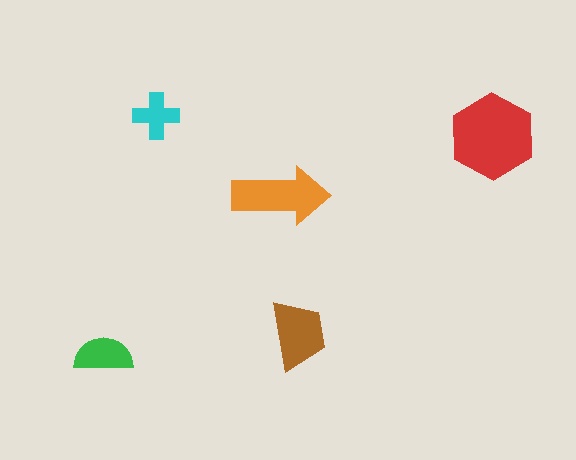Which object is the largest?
The red hexagon.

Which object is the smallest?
The cyan cross.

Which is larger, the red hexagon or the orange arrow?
The red hexagon.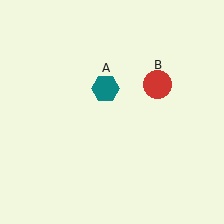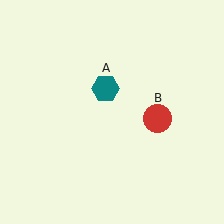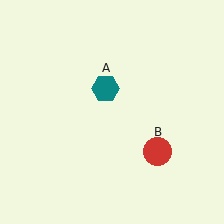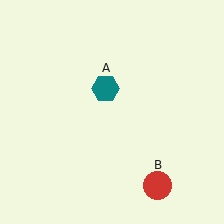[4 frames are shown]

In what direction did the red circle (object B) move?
The red circle (object B) moved down.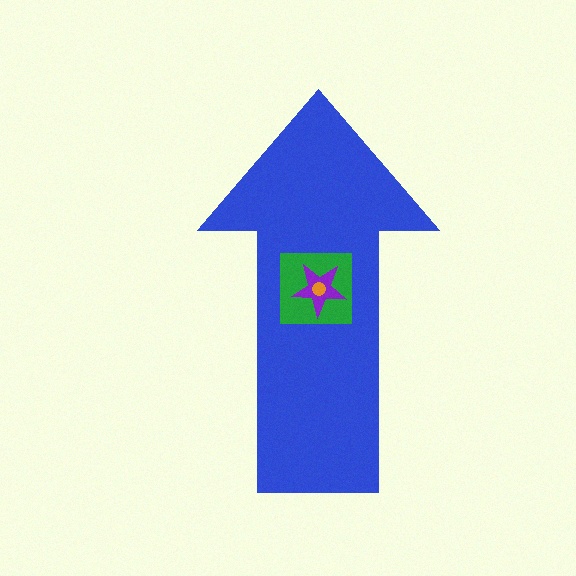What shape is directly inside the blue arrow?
The green square.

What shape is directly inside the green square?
The purple star.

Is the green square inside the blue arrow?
Yes.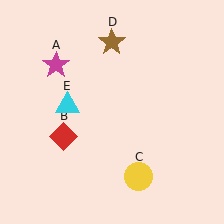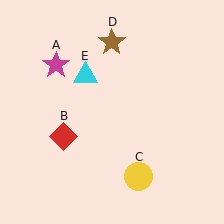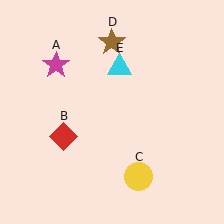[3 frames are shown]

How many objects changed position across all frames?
1 object changed position: cyan triangle (object E).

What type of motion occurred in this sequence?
The cyan triangle (object E) rotated clockwise around the center of the scene.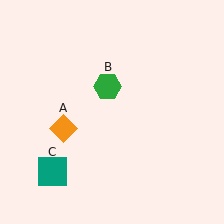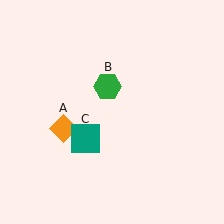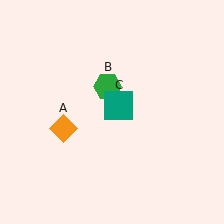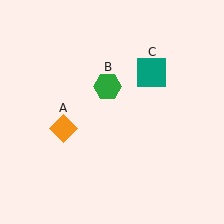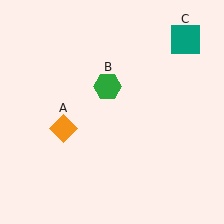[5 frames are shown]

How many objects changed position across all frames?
1 object changed position: teal square (object C).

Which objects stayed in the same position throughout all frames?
Orange diamond (object A) and green hexagon (object B) remained stationary.